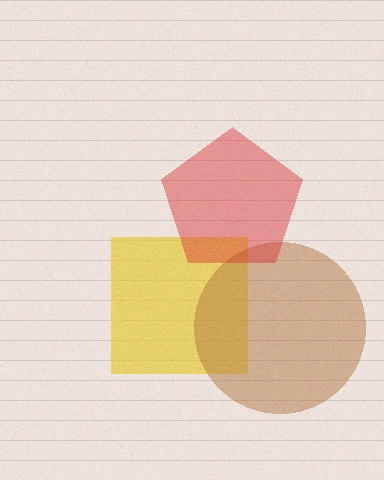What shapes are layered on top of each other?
The layered shapes are: a yellow square, a brown circle, a red pentagon.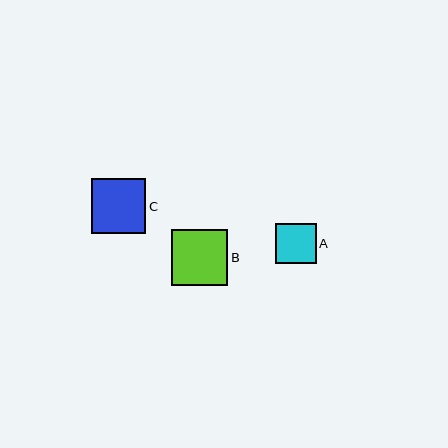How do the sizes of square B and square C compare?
Square B and square C are approximately the same size.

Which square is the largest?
Square B is the largest with a size of approximately 57 pixels.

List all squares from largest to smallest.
From largest to smallest: B, C, A.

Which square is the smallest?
Square A is the smallest with a size of approximately 40 pixels.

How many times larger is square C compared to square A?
Square C is approximately 1.4 times the size of square A.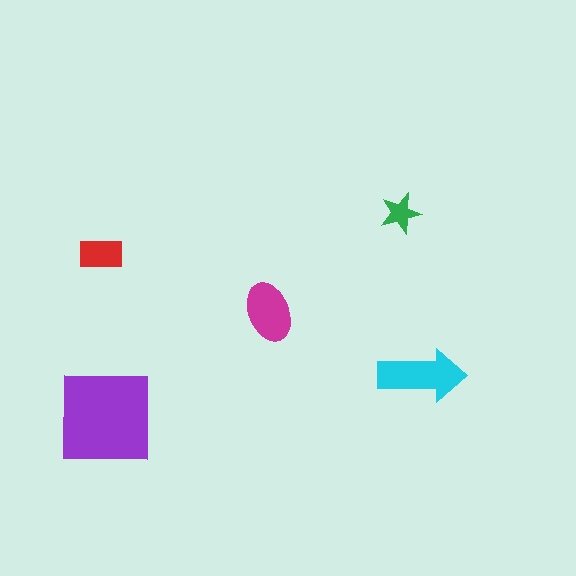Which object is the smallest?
The green star.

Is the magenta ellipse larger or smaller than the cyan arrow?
Smaller.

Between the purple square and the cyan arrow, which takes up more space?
The purple square.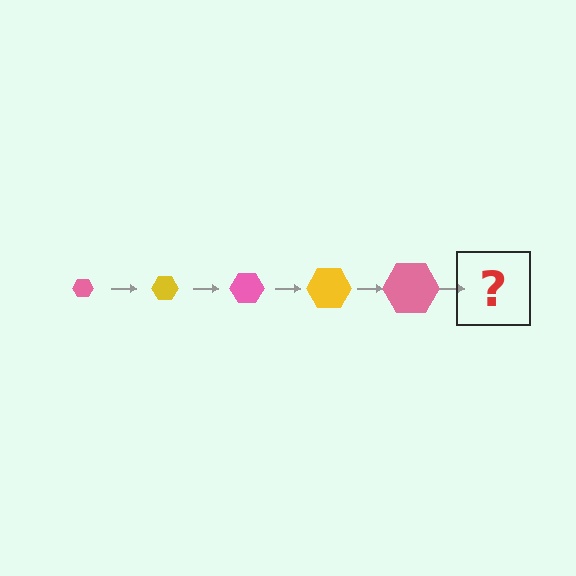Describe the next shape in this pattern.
It should be a yellow hexagon, larger than the previous one.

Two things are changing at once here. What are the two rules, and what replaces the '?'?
The two rules are that the hexagon grows larger each step and the color cycles through pink and yellow. The '?' should be a yellow hexagon, larger than the previous one.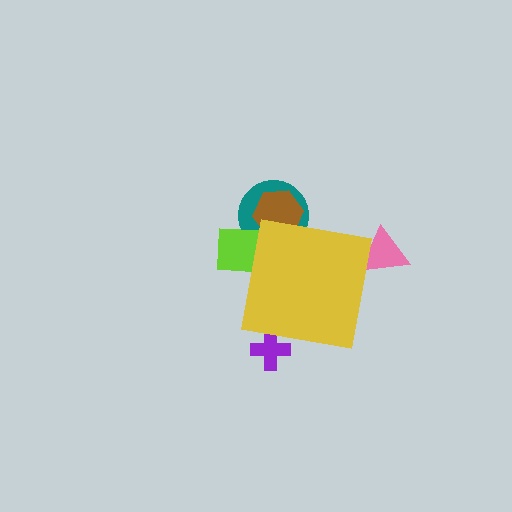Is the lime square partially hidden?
Yes, the lime square is partially hidden behind the yellow square.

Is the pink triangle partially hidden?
Yes, the pink triangle is partially hidden behind the yellow square.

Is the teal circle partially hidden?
Yes, the teal circle is partially hidden behind the yellow square.